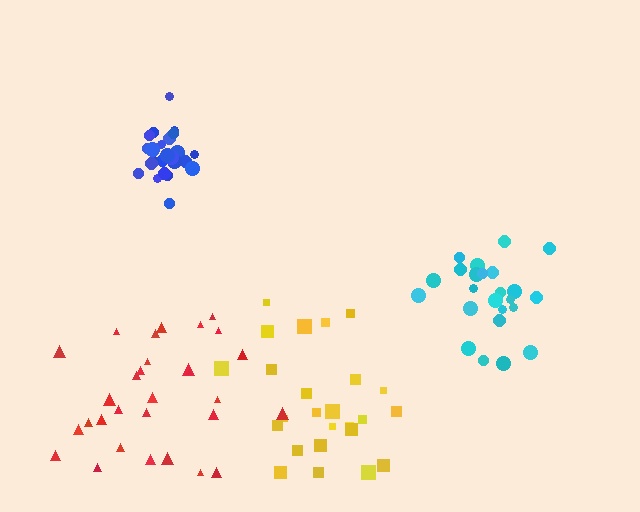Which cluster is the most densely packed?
Blue.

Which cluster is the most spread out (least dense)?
Yellow.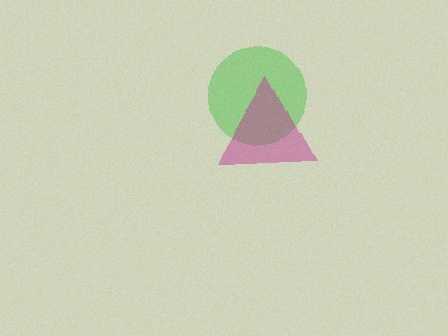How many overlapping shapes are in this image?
There are 2 overlapping shapes in the image.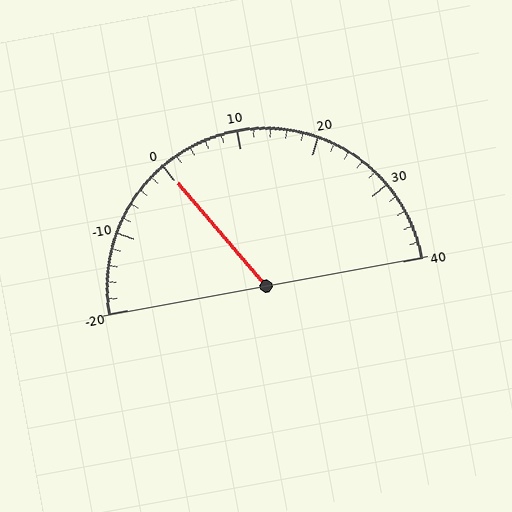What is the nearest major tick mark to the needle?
The nearest major tick mark is 0.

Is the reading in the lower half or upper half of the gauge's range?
The reading is in the lower half of the range (-20 to 40).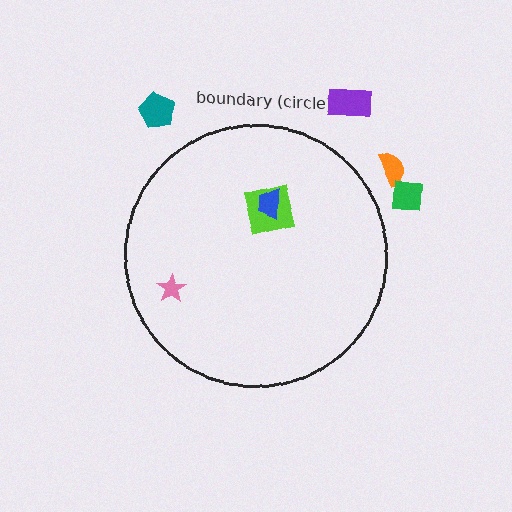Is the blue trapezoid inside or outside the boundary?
Inside.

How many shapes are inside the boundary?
3 inside, 4 outside.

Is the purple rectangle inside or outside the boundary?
Outside.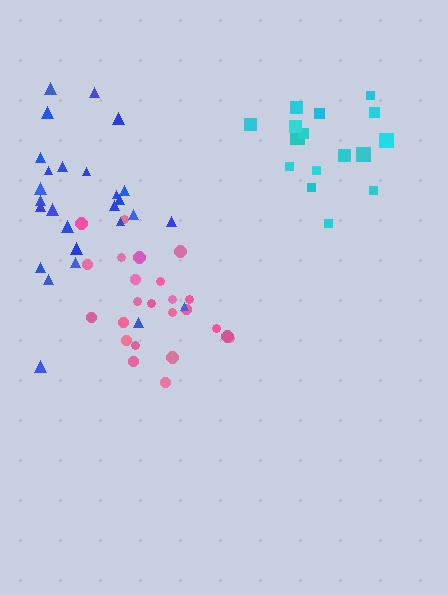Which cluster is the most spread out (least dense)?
Blue.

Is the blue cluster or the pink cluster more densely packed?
Pink.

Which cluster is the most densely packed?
Cyan.